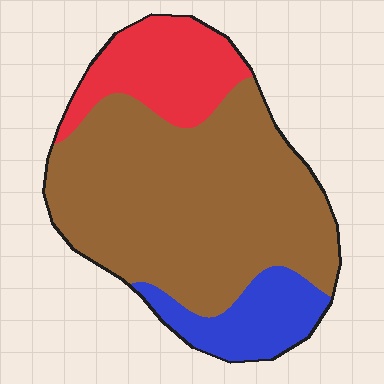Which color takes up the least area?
Blue, at roughly 15%.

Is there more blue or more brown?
Brown.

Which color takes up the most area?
Brown, at roughly 65%.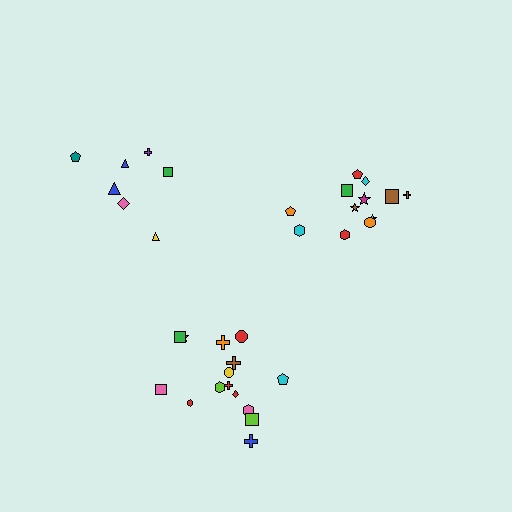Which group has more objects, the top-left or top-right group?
The top-right group.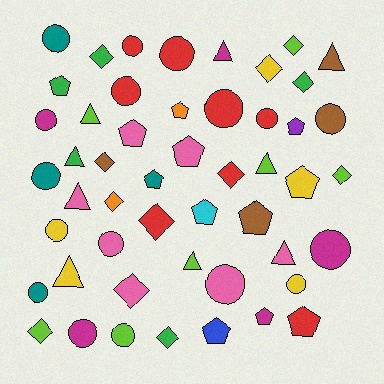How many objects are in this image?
There are 50 objects.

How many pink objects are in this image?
There are 7 pink objects.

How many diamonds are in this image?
There are 12 diamonds.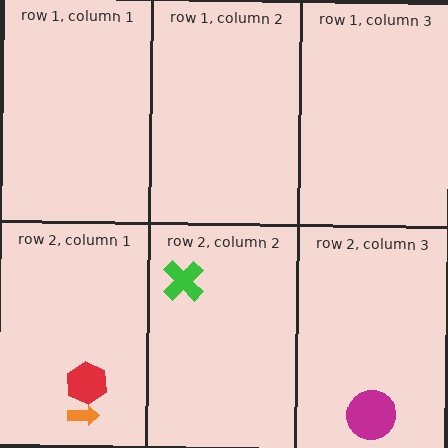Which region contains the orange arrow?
The row 2, column 1 region.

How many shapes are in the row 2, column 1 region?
2.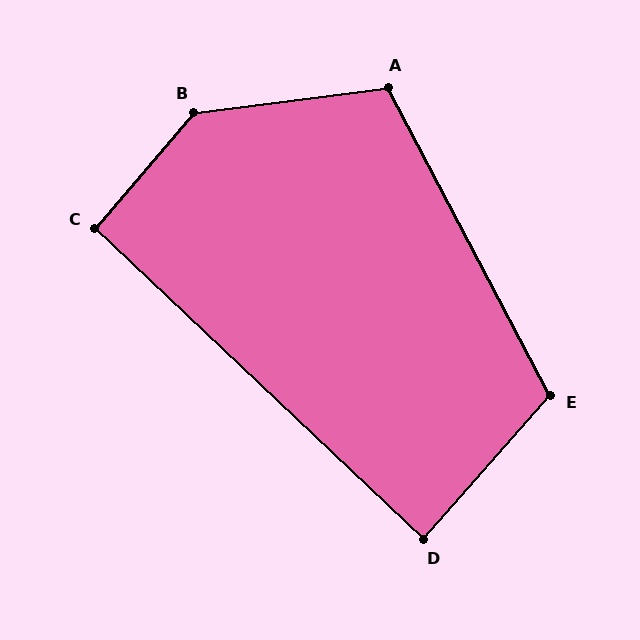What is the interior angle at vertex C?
Approximately 93 degrees (approximately right).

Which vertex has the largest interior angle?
B, at approximately 138 degrees.